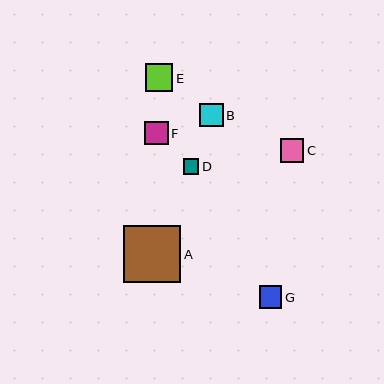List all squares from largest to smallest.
From largest to smallest: A, E, C, F, B, G, D.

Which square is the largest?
Square A is the largest with a size of approximately 57 pixels.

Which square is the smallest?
Square D is the smallest with a size of approximately 16 pixels.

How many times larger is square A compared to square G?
Square A is approximately 2.6 times the size of square G.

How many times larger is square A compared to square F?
Square A is approximately 2.4 times the size of square F.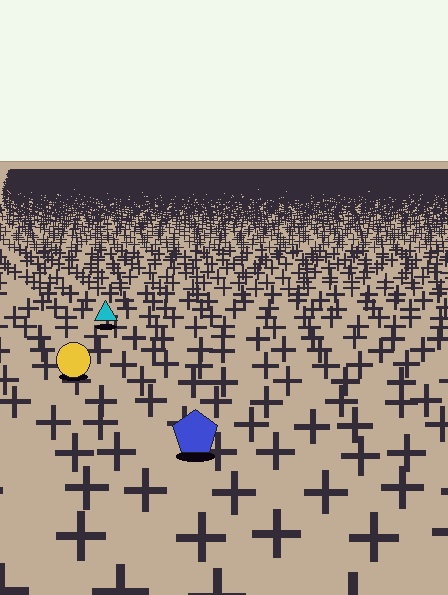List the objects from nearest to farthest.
From nearest to farthest: the blue pentagon, the yellow circle, the cyan triangle.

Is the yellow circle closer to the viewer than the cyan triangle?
Yes. The yellow circle is closer — you can tell from the texture gradient: the ground texture is coarser near it.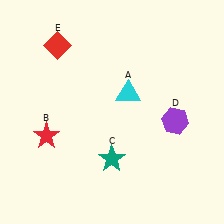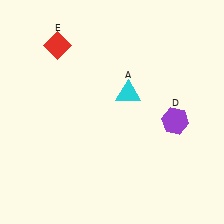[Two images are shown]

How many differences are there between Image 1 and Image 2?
There are 2 differences between the two images.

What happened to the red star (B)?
The red star (B) was removed in Image 2. It was in the bottom-left area of Image 1.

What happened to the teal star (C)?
The teal star (C) was removed in Image 2. It was in the bottom-left area of Image 1.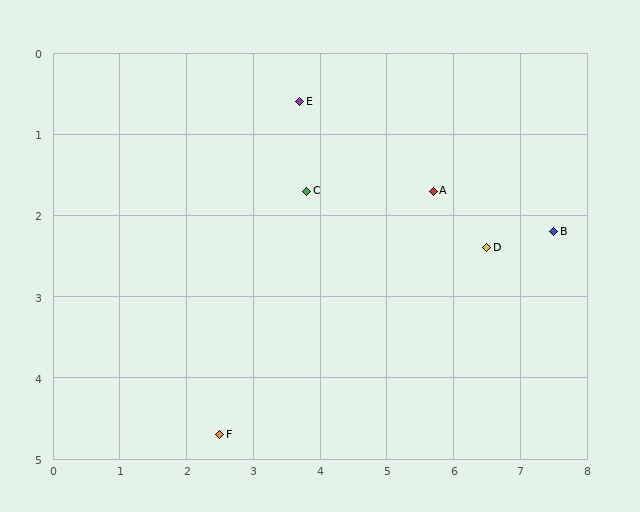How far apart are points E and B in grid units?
Points E and B are about 4.1 grid units apart.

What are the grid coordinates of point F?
Point F is at approximately (2.5, 4.7).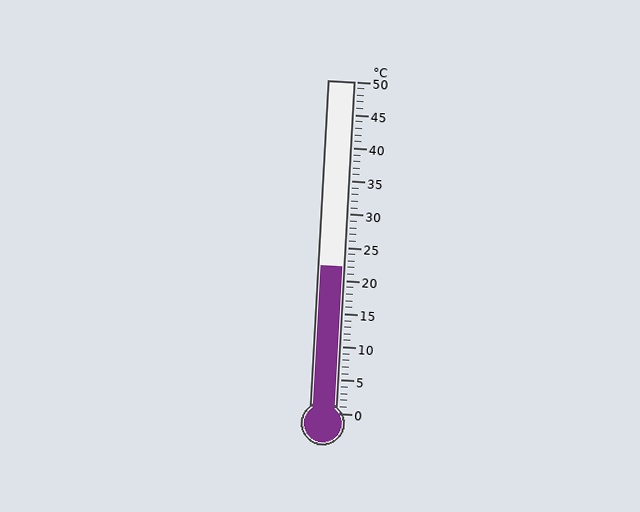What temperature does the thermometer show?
The thermometer shows approximately 22°C.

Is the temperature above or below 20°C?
The temperature is above 20°C.